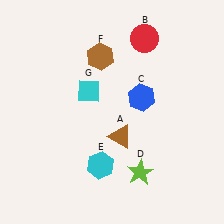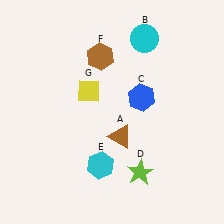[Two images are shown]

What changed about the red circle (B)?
In Image 1, B is red. In Image 2, it changed to cyan.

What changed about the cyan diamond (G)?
In Image 1, G is cyan. In Image 2, it changed to yellow.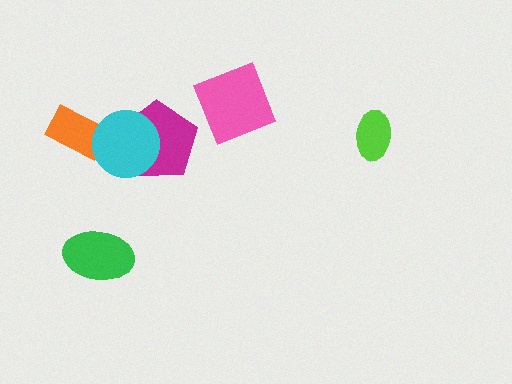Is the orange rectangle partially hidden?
Yes, it is partially covered by another shape.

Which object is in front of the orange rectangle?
The cyan circle is in front of the orange rectangle.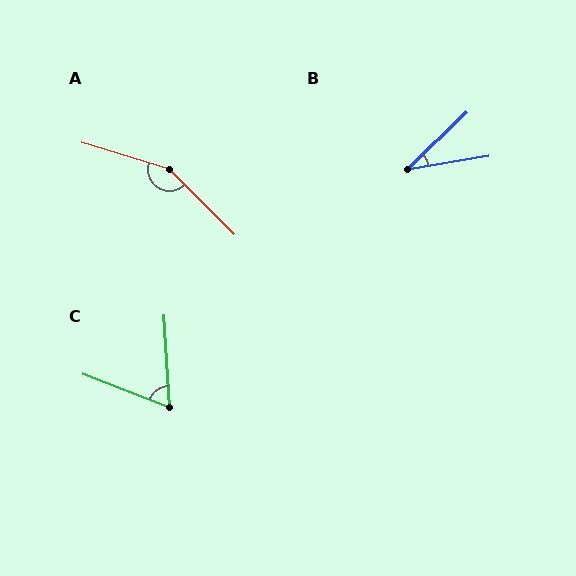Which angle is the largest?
A, at approximately 152 degrees.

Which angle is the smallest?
B, at approximately 35 degrees.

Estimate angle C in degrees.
Approximately 65 degrees.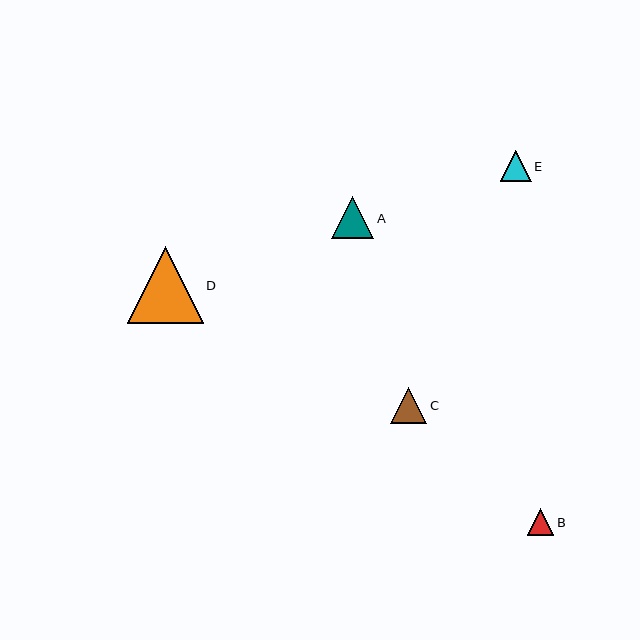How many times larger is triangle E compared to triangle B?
Triangle E is approximately 1.1 times the size of triangle B.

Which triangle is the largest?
Triangle D is the largest with a size of approximately 76 pixels.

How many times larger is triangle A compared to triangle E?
Triangle A is approximately 1.4 times the size of triangle E.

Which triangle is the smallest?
Triangle B is the smallest with a size of approximately 27 pixels.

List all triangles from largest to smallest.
From largest to smallest: D, A, C, E, B.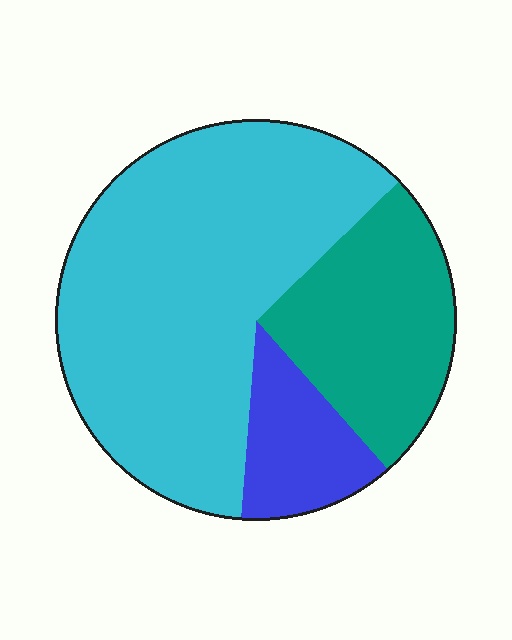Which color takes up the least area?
Blue, at roughly 15%.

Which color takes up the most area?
Cyan, at roughly 60%.